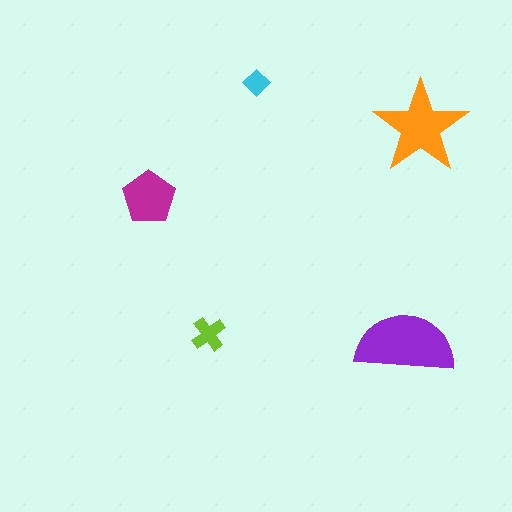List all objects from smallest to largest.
The cyan diamond, the lime cross, the magenta pentagon, the orange star, the purple semicircle.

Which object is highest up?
The cyan diamond is topmost.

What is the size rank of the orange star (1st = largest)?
2nd.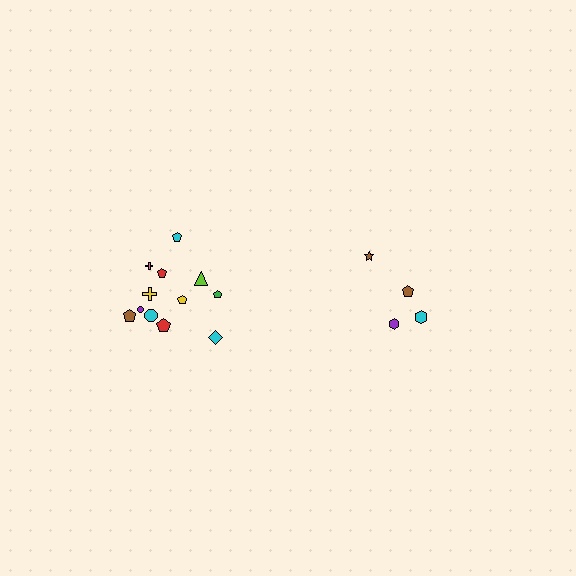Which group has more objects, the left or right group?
The left group.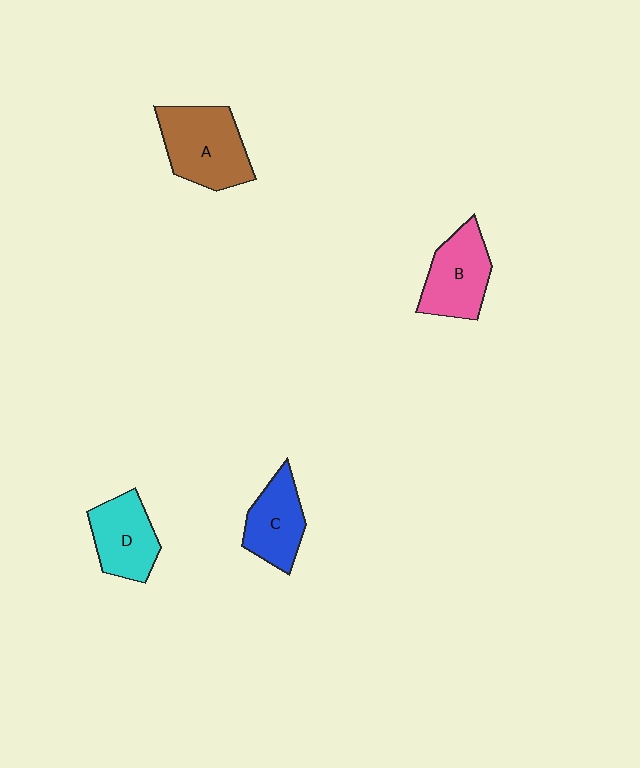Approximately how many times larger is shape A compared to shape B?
Approximately 1.2 times.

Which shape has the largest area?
Shape A (brown).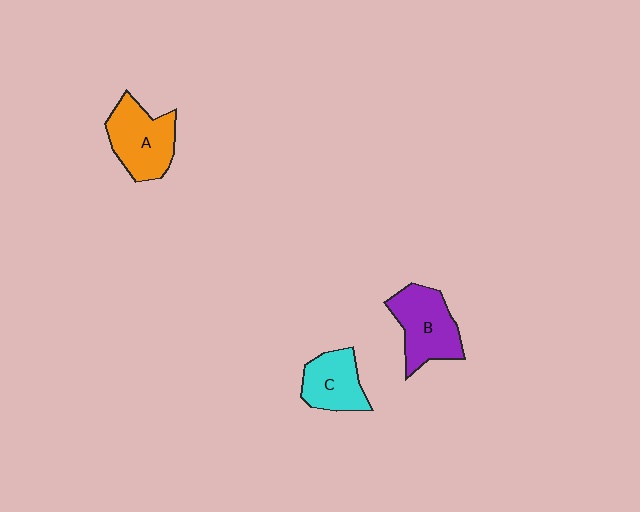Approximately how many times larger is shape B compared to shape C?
Approximately 1.3 times.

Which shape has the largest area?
Shape B (purple).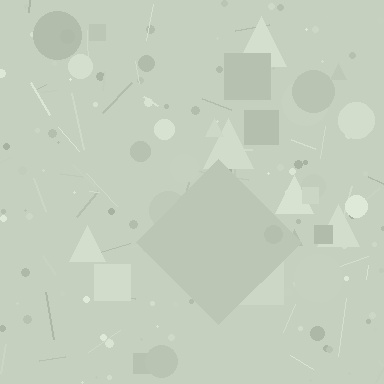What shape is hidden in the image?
A diamond is hidden in the image.